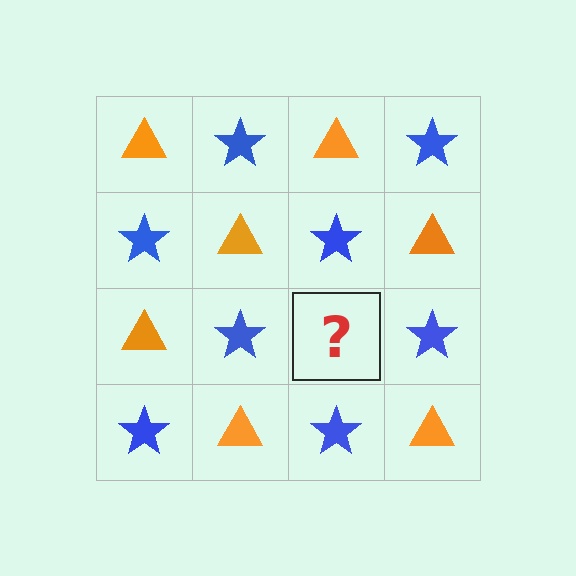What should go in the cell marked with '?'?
The missing cell should contain an orange triangle.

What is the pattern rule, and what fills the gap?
The rule is that it alternates orange triangle and blue star in a checkerboard pattern. The gap should be filled with an orange triangle.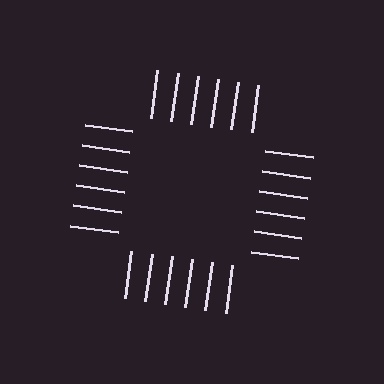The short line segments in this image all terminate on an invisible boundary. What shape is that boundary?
An illusory square — the line segments terminate on its edges but no continuous stroke is drawn.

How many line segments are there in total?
24 — 6 along each of the 4 edges.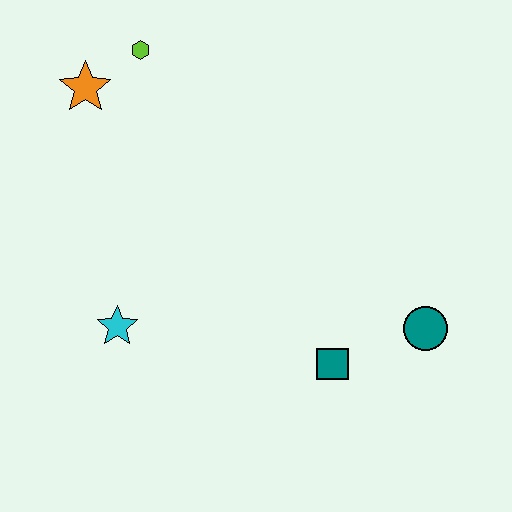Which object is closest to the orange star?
The lime hexagon is closest to the orange star.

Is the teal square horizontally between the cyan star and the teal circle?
Yes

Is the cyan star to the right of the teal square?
No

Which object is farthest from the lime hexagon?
The teal circle is farthest from the lime hexagon.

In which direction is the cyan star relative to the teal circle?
The cyan star is to the left of the teal circle.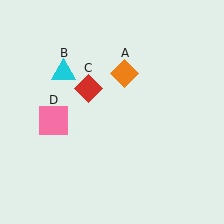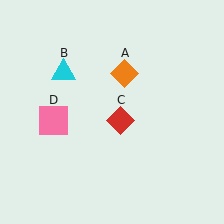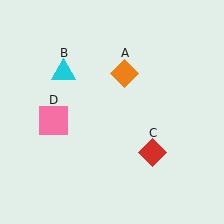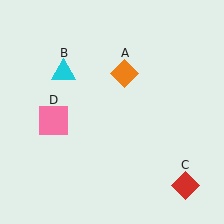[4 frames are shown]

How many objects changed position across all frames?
1 object changed position: red diamond (object C).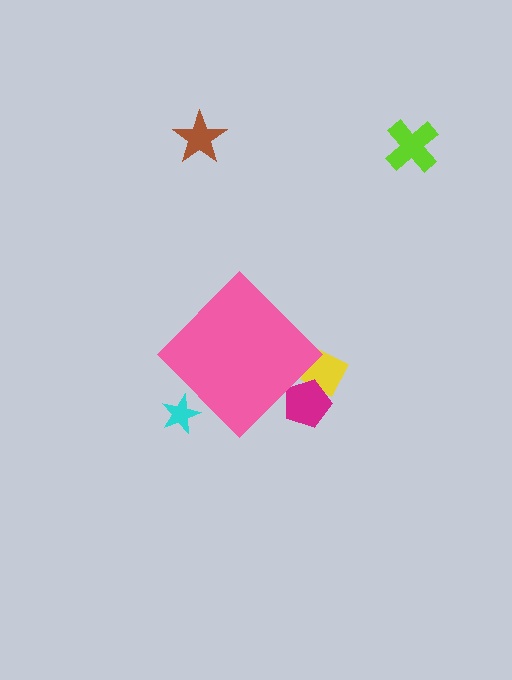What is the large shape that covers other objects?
A pink diamond.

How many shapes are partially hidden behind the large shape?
3 shapes are partially hidden.